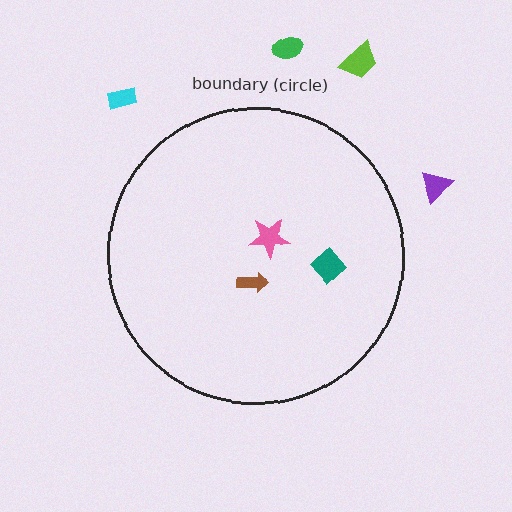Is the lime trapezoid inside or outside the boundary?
Outside.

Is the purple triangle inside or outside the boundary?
Outside.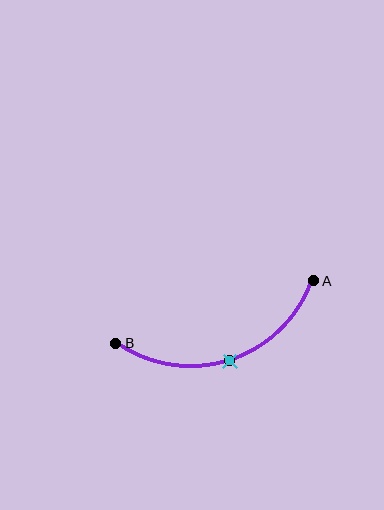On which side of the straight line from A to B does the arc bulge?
The arc bulges below the straight line connecting A and B.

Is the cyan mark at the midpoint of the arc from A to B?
Yes. The cyan mark lies on the arc at equal arc-length from both A and B — it is the arc midpoint.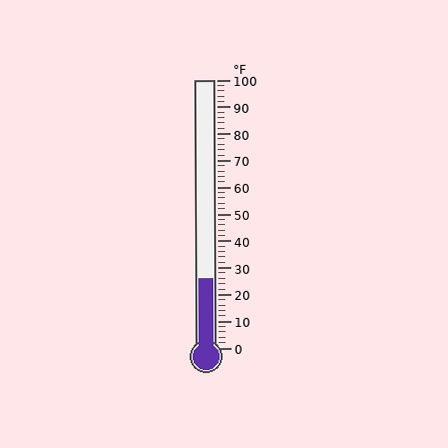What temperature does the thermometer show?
The thermometer shows approximately 26°F.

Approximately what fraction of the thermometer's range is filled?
The thermometer is filled to approximately 25% of its range.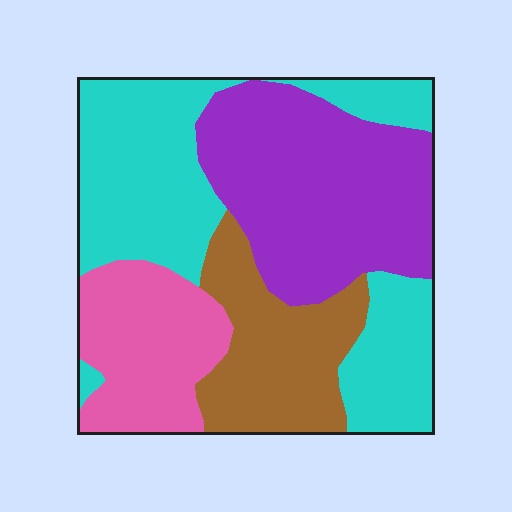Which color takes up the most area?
Cyan, at roughly 35%.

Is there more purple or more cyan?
Cyan.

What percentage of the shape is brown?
Brown takes up about one sixth (1/6) of the shape.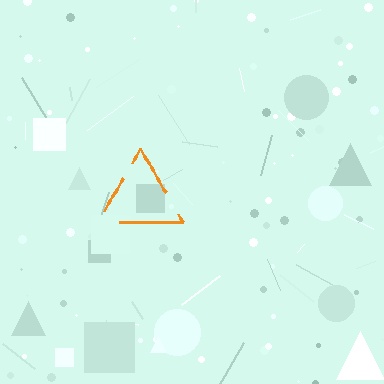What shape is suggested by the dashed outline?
The dashed outline suggests a triangle.